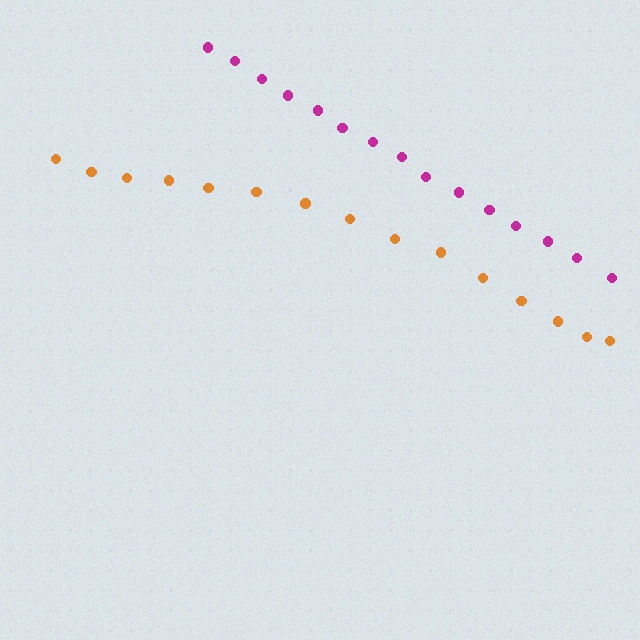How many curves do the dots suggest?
There are 2 distinct paths.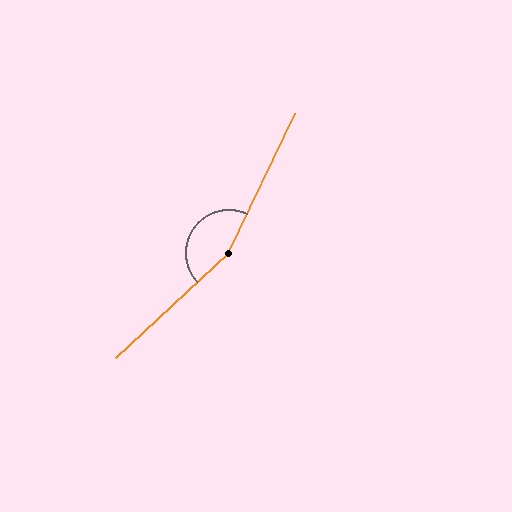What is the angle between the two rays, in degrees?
Approximately 159 degrees.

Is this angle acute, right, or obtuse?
It is obtuse.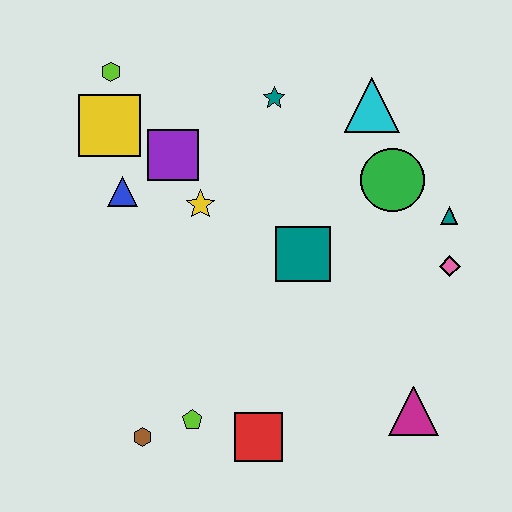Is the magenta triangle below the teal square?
Yes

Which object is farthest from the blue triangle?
The magenta triangle is farthest from the blue triangle.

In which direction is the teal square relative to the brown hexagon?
The teal square is above the brown hexagon.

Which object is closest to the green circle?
The teal triangle is closest to the green circle.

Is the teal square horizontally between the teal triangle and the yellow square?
Yes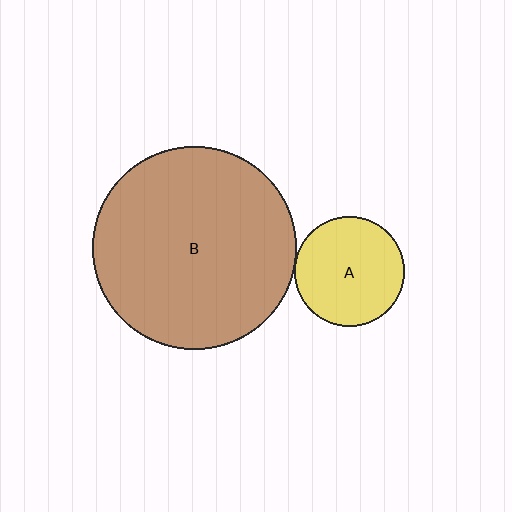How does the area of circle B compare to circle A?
Approximately 3.4 times.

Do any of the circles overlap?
No, none of the circles overlap.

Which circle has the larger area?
Circle B (brown).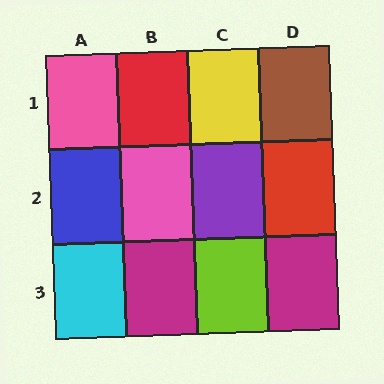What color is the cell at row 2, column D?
Red.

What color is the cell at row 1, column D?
Brown.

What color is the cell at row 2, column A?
Blue.